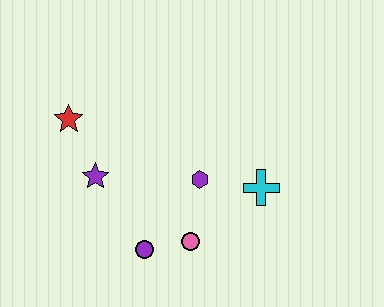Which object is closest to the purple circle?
The pink circle is closest to the purple circle.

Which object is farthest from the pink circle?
The red star is farthest from the pink circle.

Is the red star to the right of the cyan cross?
No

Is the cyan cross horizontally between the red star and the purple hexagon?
No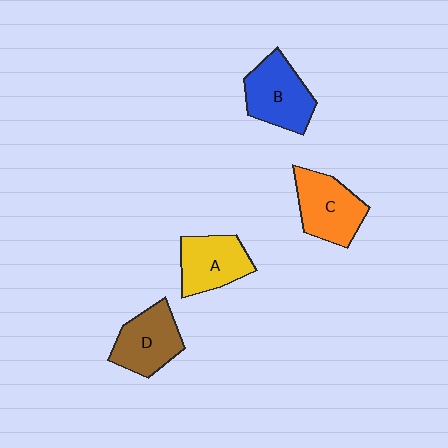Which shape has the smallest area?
Shape A (yellow).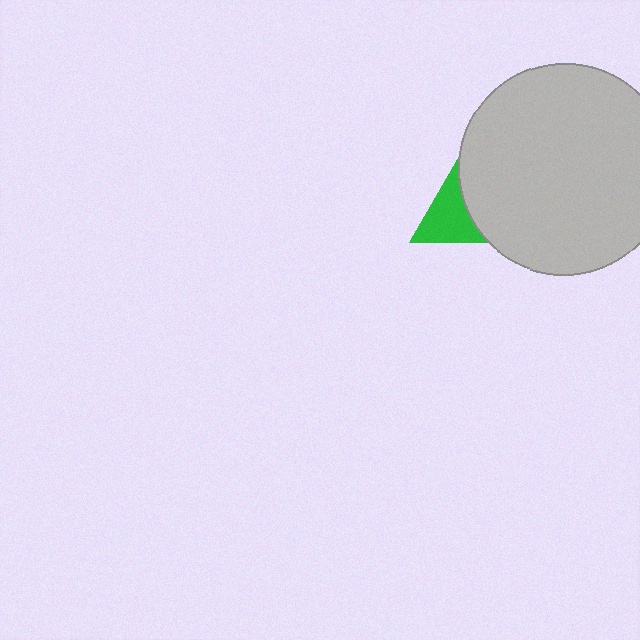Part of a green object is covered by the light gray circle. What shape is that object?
It is a triangle.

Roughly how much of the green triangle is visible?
About half of it is visible (roughly 52%).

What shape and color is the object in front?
The object in front is a light gray circle.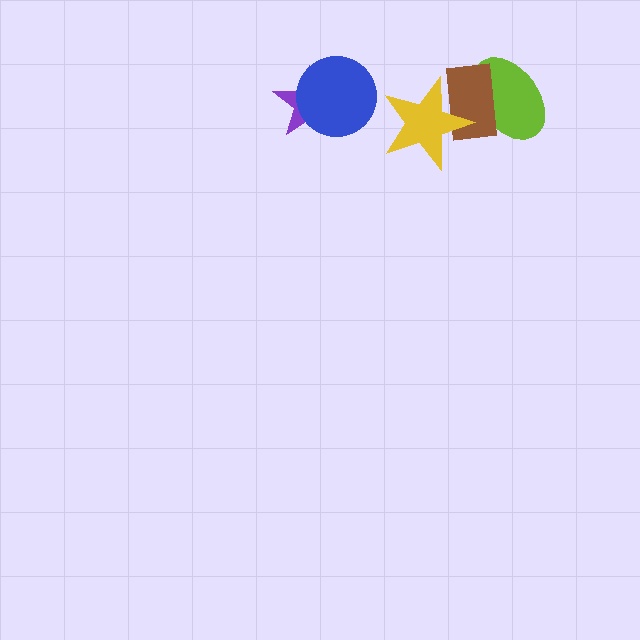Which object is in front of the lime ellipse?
The brown rectangle is in front of the lime ellipse.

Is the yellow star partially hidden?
No, no other shape covers it.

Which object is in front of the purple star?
The blue circle is in front of the purple star.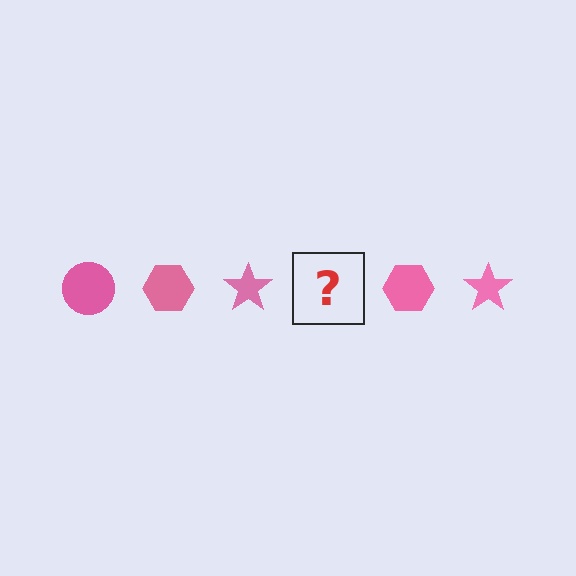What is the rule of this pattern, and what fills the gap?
The rule is that the pattern cycles through circle, hexagon, star shapes in pink. The gap should be filled with a pink circle.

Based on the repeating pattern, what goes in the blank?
The blank should be a pink circle.